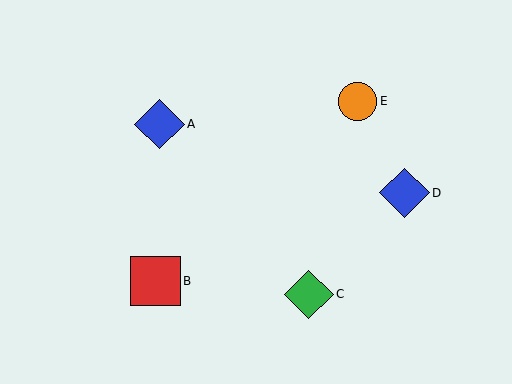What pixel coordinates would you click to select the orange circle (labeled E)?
Click at (358, 101) to select the orange circle E.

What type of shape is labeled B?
Shape B is a red square.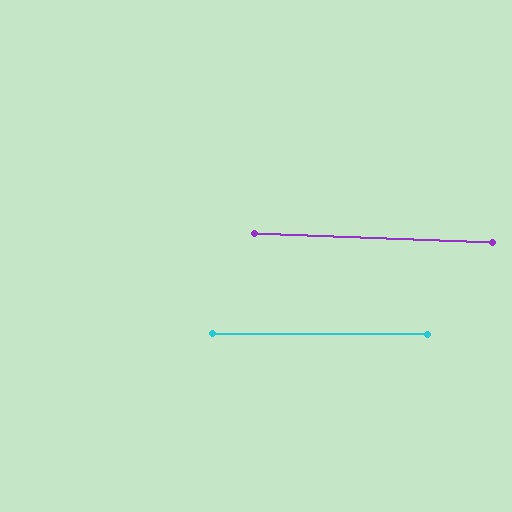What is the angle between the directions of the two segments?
Approximately 2 degrees.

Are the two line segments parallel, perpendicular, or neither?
Parallel — their directions differ by only 1.7°.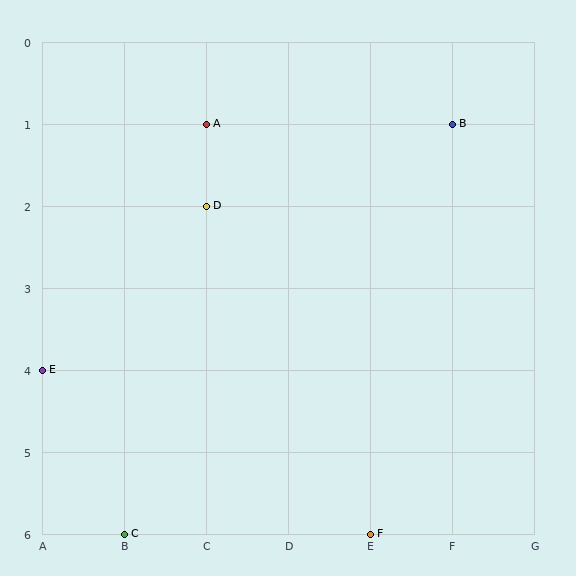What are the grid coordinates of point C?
Point C is at grid coordinates (B, 6).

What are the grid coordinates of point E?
Point E is at grid coordinates (A, 4).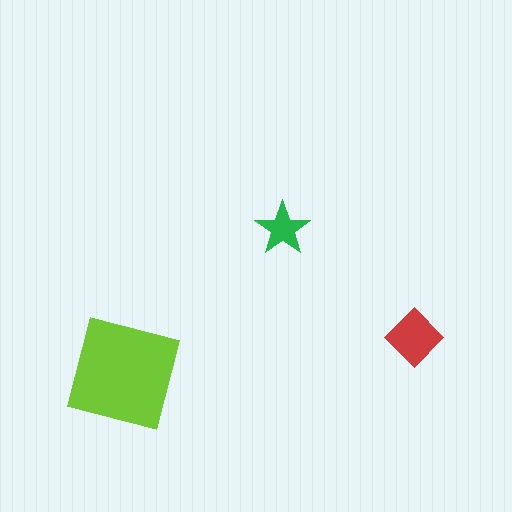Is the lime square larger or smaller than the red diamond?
Larger.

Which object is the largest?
The lime square.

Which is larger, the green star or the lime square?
The lime square.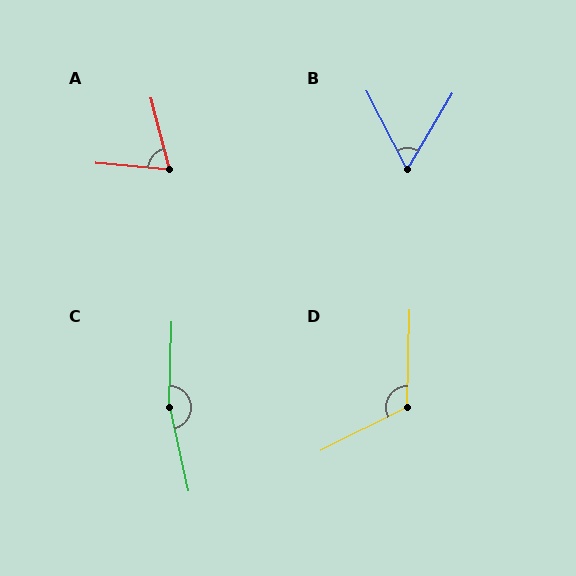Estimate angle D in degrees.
Approximately 119 degrees.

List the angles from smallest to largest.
B (58°), A (70°), D (119°), C (166°).